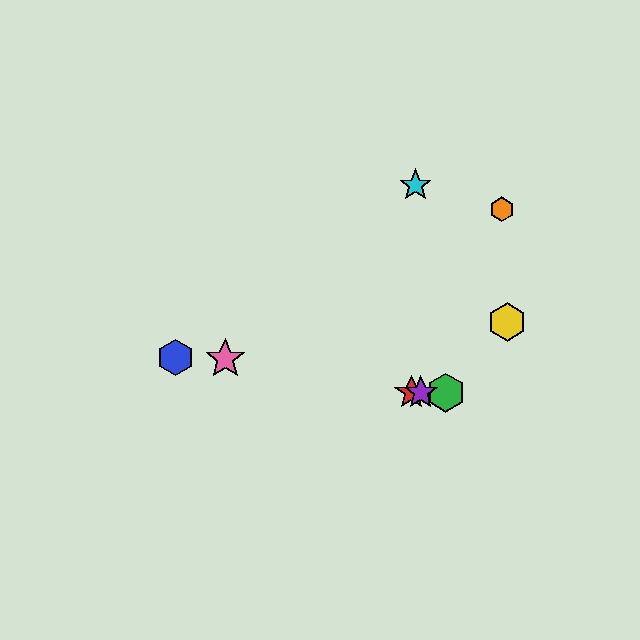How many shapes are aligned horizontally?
3 shapes (the red star, the green hexagon, the purple star) are aligned horizontally.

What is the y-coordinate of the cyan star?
The cyan star is at y≈185.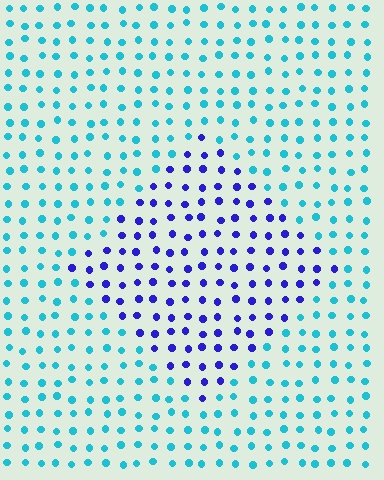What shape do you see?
I see a diamond.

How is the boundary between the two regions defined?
The boundary is defined purely by a slight shift in hue (about 58 degrees). Spacing, size, and orientation are identical on both sides.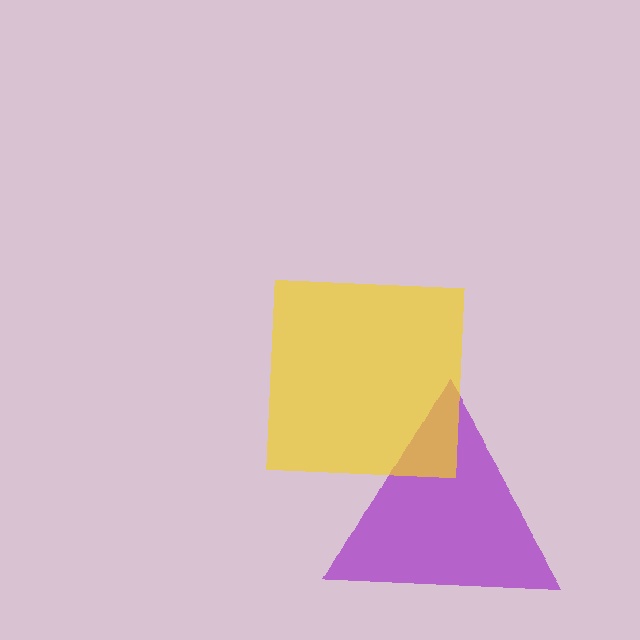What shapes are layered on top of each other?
The layered shapes are: a purple triangle, a yellow square.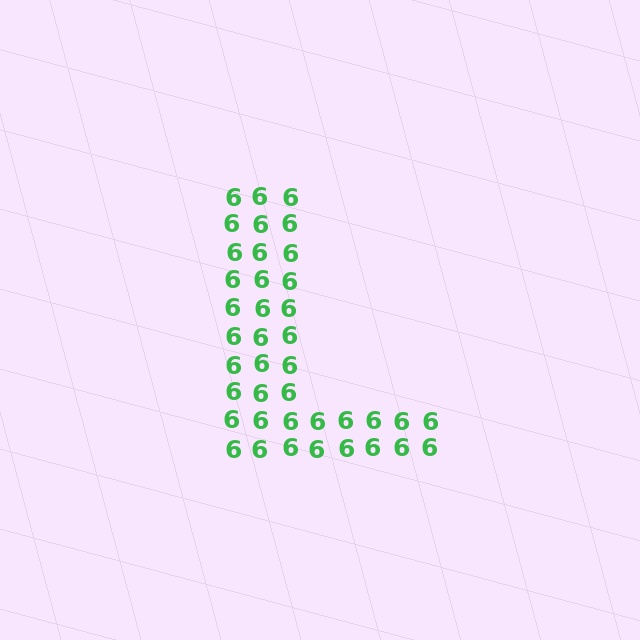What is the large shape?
The large shape is the letter L.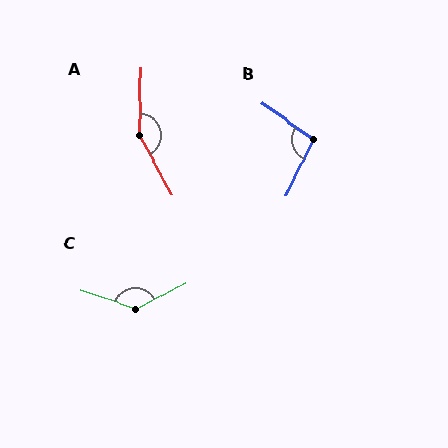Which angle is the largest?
A, at approximately 151 degrees.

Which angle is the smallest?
B, at approximately 99 degrees.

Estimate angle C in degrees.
Approximately 133 degrees.